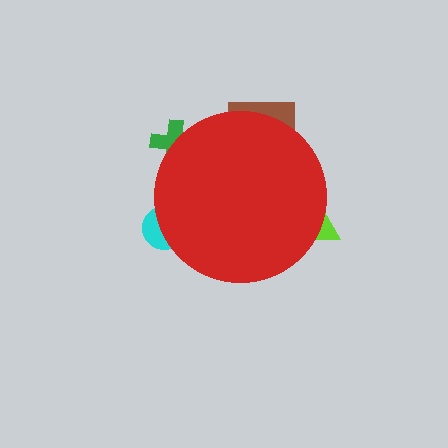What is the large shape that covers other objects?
A red circle.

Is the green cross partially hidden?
Yes, the green cross is partially hidden behind the red circle.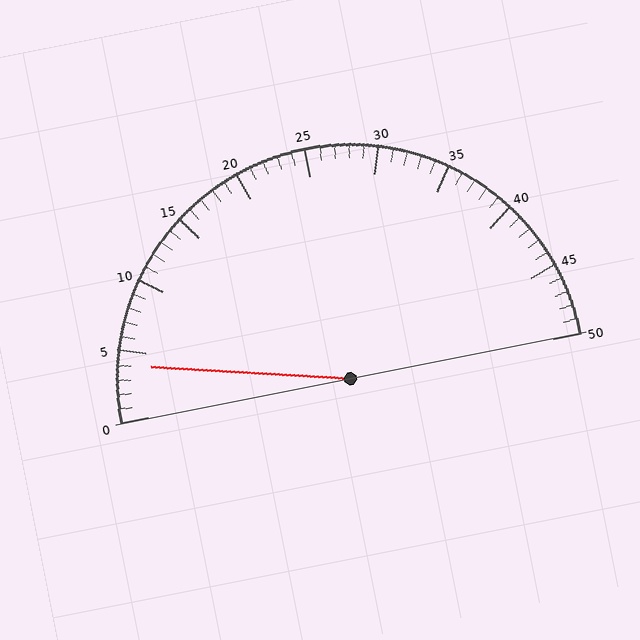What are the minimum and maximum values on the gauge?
The gauge ranges from 0 to 50.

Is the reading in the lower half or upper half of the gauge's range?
The reading is in the lower half of the range (0 to 50).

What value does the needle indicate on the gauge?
The needle indicates approximately 4.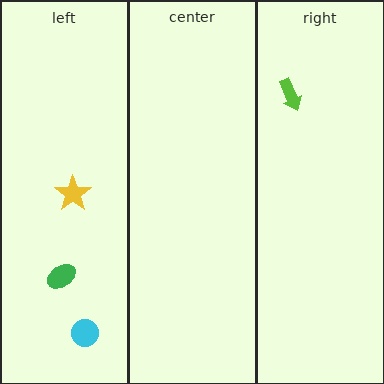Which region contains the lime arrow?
The right region.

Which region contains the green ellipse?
The left region.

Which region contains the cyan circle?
The left region.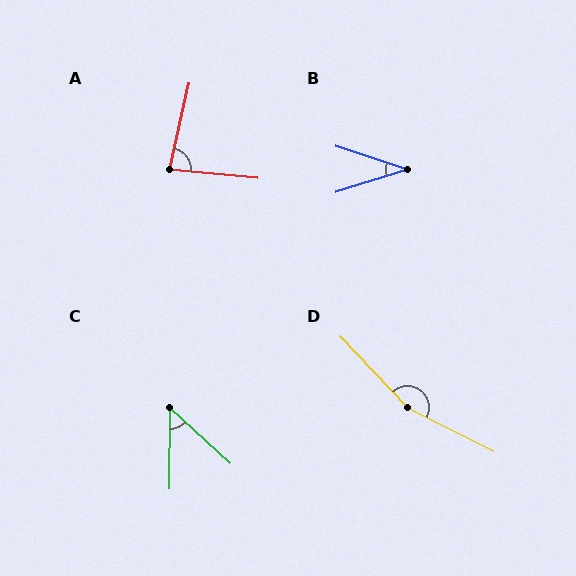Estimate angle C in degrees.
Approximately 48 degrees.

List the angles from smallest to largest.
B (36°), C (48°), A (83°), D (160°).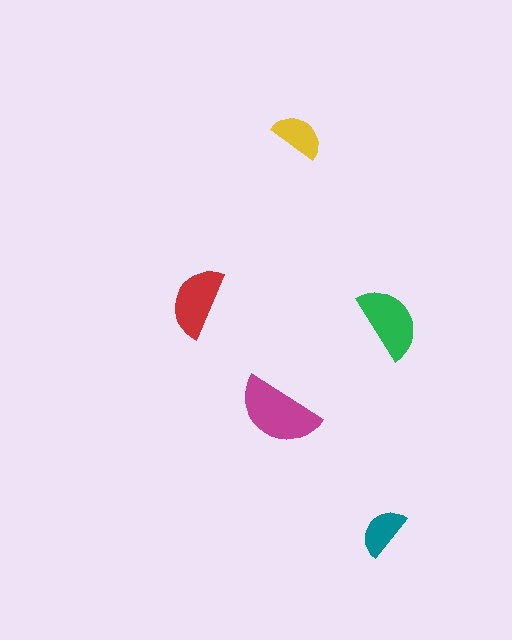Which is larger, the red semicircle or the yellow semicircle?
The red one.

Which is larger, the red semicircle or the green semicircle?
The green one.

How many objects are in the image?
There are 5 objects in the image.